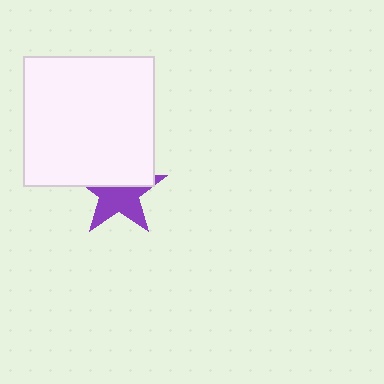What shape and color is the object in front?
The object in front is a white square.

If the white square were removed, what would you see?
You would see the complete purple star.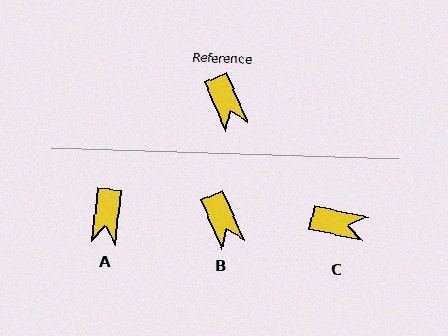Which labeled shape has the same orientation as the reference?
B.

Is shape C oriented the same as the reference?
No, it is off by about 54 degrees.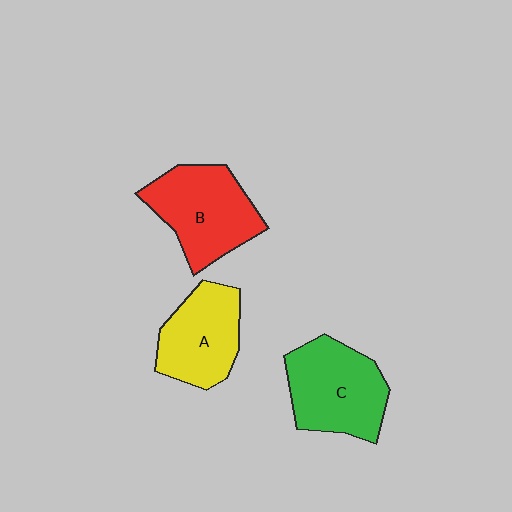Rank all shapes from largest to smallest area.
From largest to smallest: C (green), B (red), A (yellow).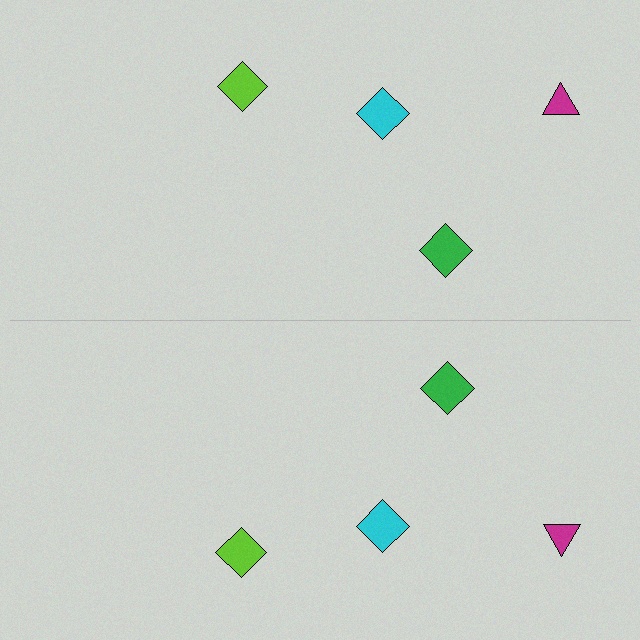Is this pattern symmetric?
Yes, this pattern has bilateral (reflection) symmetry.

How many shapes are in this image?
There are 8 shapes in this image.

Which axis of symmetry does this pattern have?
The pattern has a horizontal axis of symmetry running through the center of the image.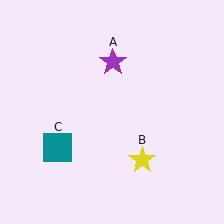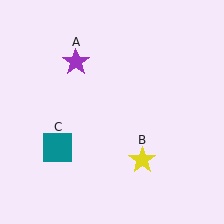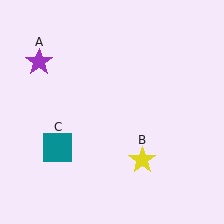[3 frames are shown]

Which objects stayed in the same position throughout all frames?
Yellow star (object B) and teal square (object C) remained stationary.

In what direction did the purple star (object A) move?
The purple star (object A) moved left.